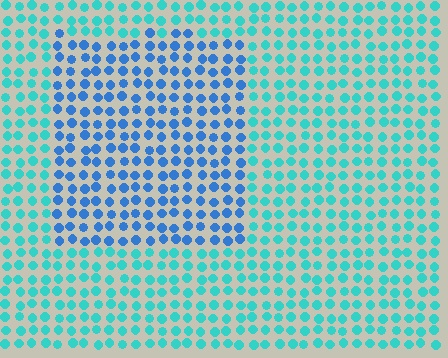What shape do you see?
I see a rectangle.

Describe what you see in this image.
The image is filled with small cyan elements in a uniform arrangement. A rectangle-shaped region is visible where the elements are tinted to a slightly different hue, forming a subtle color boundary.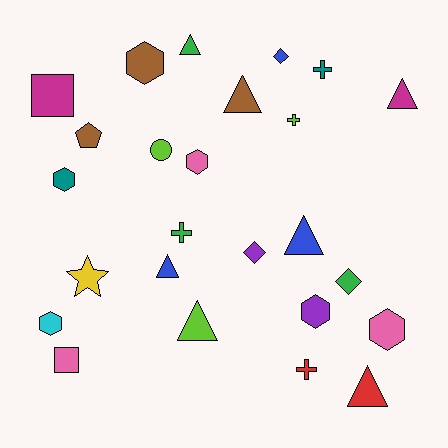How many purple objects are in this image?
There are 2 purple objects.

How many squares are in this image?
There are 2 squares.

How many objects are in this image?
There are 25 objects.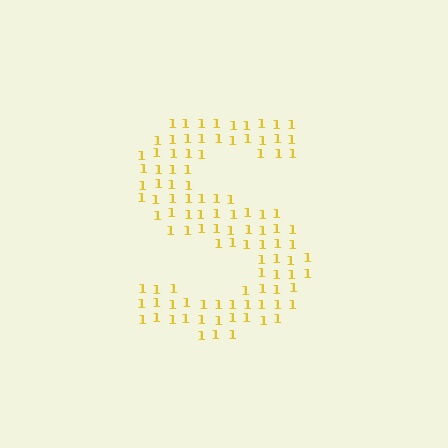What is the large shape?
The large shape is the letter S.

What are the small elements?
The small elements are digit 1's.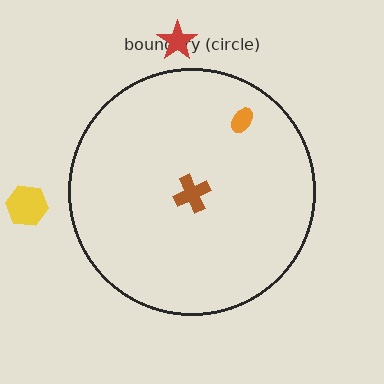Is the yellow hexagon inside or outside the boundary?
Outside.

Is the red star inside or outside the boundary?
Outside.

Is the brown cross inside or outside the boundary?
Inside.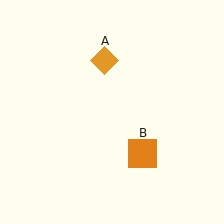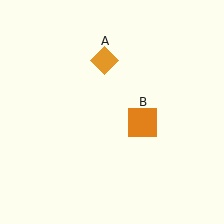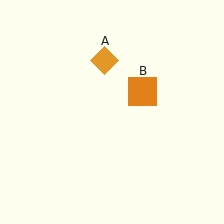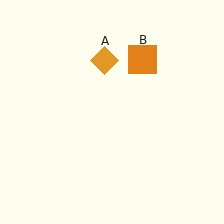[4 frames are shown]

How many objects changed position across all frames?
1 object changed position: orange square (object B).